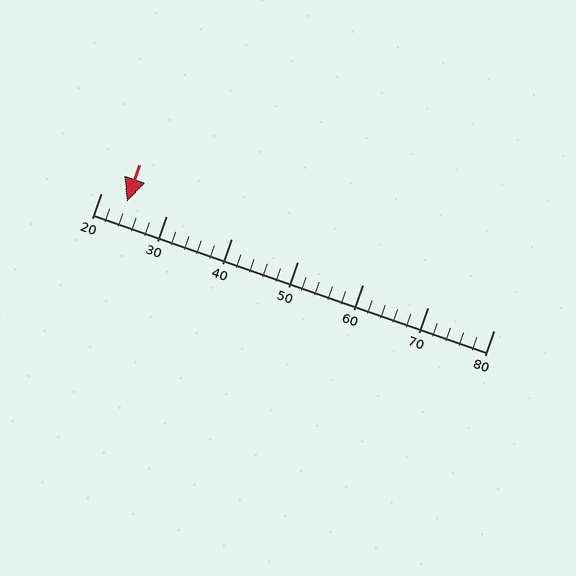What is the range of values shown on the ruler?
The ruler shows values from 20 to 80.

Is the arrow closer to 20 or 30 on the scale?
The arrow is closer to 20.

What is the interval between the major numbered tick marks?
The major tick marks are spaced 10 units apart.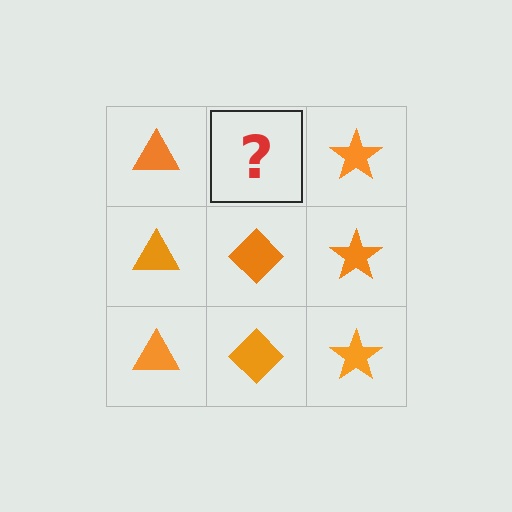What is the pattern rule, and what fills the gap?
The rule is that each column has a consistent shape. The gap should be filled with an orange diamond.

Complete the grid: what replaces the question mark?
The question mark should be replaced with an orange diamond.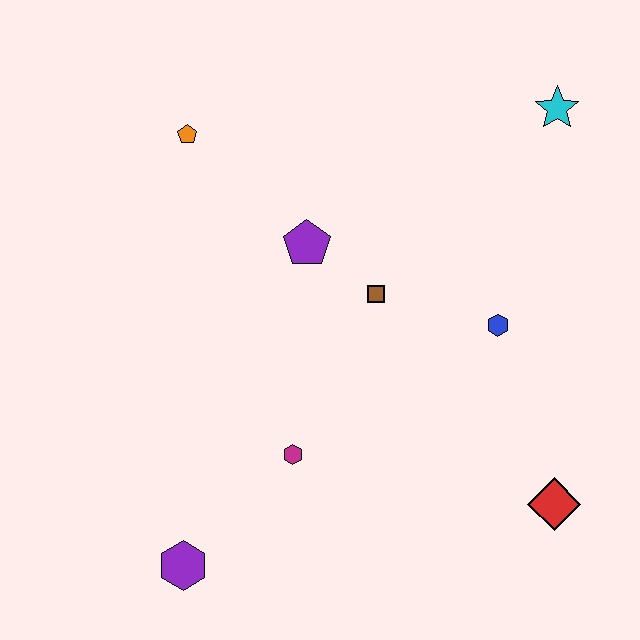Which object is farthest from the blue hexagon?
The purple hexagon is farthest from the blue hexagon.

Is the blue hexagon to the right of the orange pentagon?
Yes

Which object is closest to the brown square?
The purple pentagon is closest to the brown square.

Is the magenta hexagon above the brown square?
No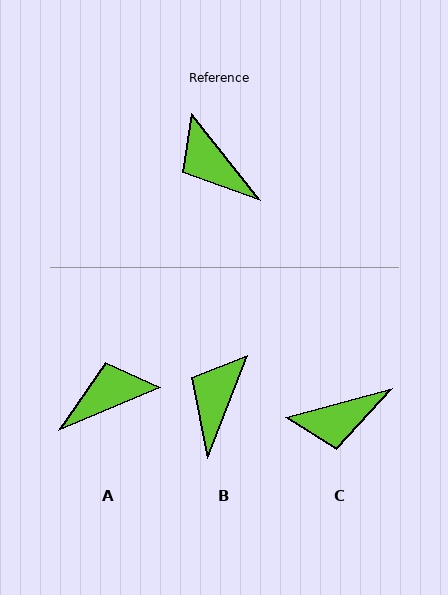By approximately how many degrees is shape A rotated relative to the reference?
Approximately 106 degrees clockwise.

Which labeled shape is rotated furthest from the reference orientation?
A, about 106 degrees away.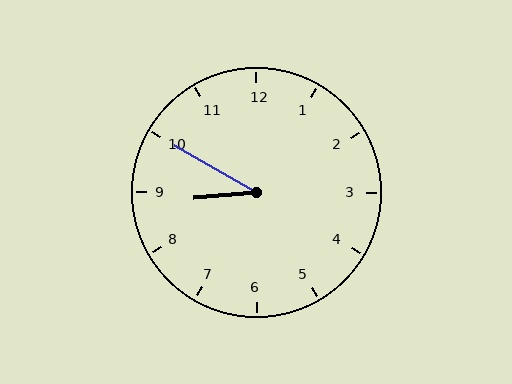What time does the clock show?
8:50.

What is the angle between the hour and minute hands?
Approximately 35 degrees.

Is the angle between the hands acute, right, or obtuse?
It is acute.